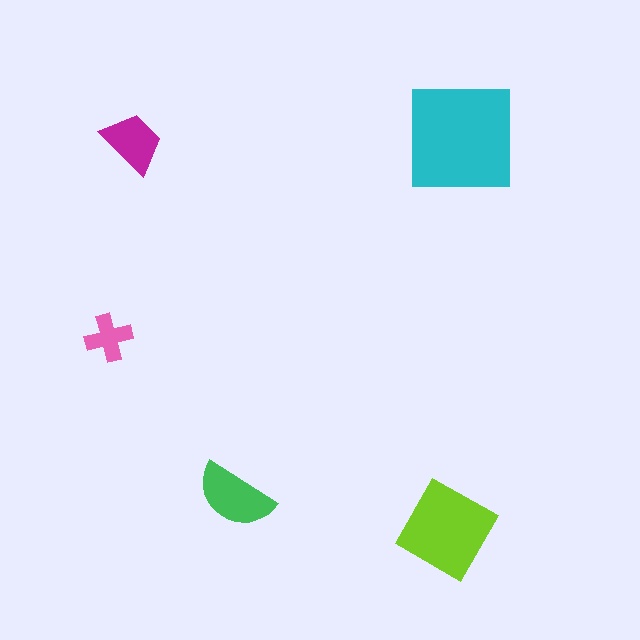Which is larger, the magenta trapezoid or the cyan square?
The cyan square.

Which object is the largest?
The cyan square.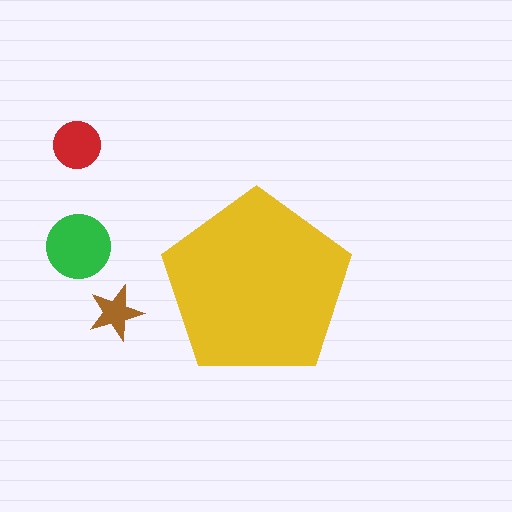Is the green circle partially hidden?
No, the green circle is fully visible.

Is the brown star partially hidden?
No, the brown star is fully visible.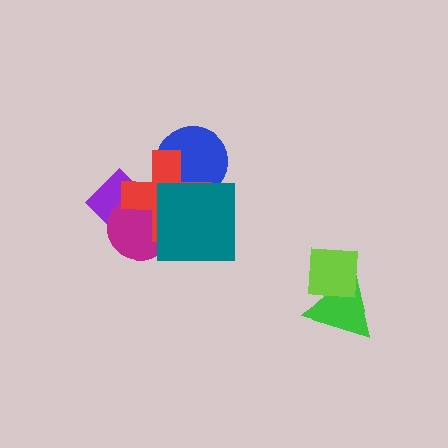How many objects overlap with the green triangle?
1 object overlaps with the green triangle.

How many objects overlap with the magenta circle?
3 objects overlap with the magenta circle.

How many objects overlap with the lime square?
1 object overlaps with the lime square.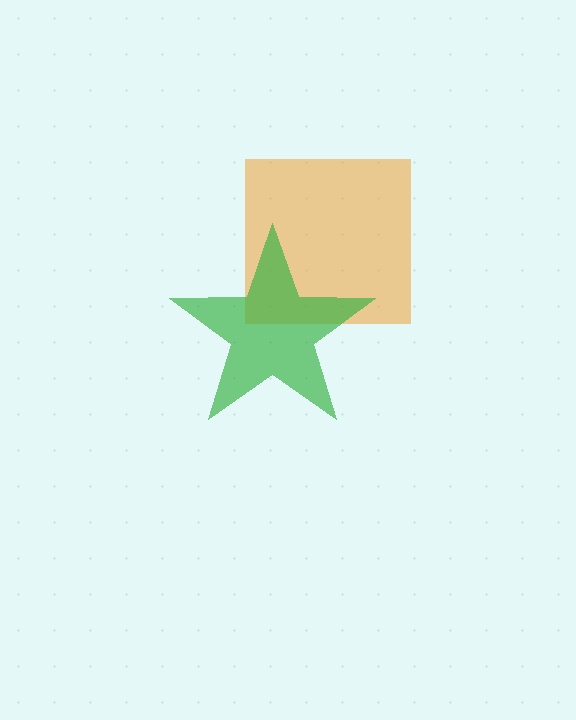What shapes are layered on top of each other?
The layered shapes are: an orange square, a green star.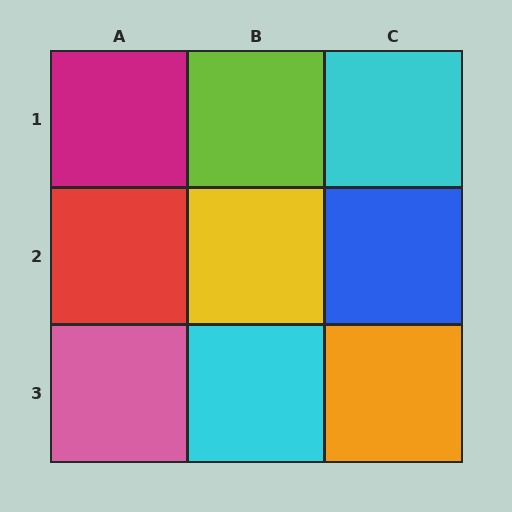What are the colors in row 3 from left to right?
Pink, cyan, orange.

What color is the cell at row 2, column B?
Yellow.